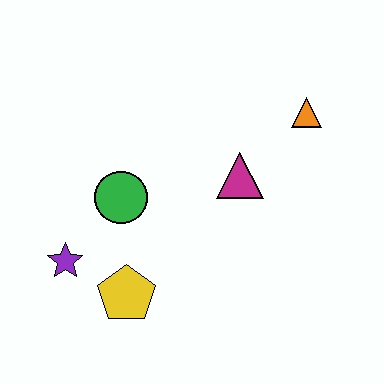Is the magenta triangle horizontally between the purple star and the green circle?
No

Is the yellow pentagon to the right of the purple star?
Yes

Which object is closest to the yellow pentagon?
The purple star is closest to the yellow pentagon.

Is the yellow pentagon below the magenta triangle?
Yes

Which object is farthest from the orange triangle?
The purple star is farthest from the orange triangle.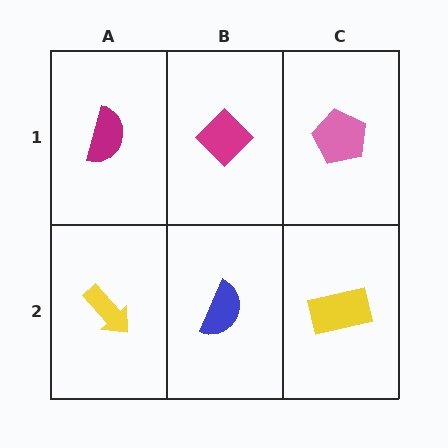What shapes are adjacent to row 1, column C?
A yellow rectangle (row 2, column C), a magenta diamond (row 1, column B).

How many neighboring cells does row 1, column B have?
3.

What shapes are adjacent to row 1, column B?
A blue semicircle (row 2, column B), a magenta semicircle (row 1, column A), a pink pentagon (row 1, column C).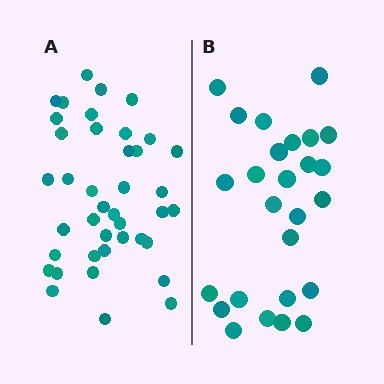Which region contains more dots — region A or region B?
Region A (the left region) has more dots.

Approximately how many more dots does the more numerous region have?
Region A has approximately 15 more dots than region B.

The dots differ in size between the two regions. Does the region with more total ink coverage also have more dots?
No. Region B has more total ink coverage because its dots are larger, but region A actually contains more individual dots. Total area can be misleading — the number of items is what matters here.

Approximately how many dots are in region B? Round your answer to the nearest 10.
About 30 dots. (The exact count is 26, which rounds to 30.)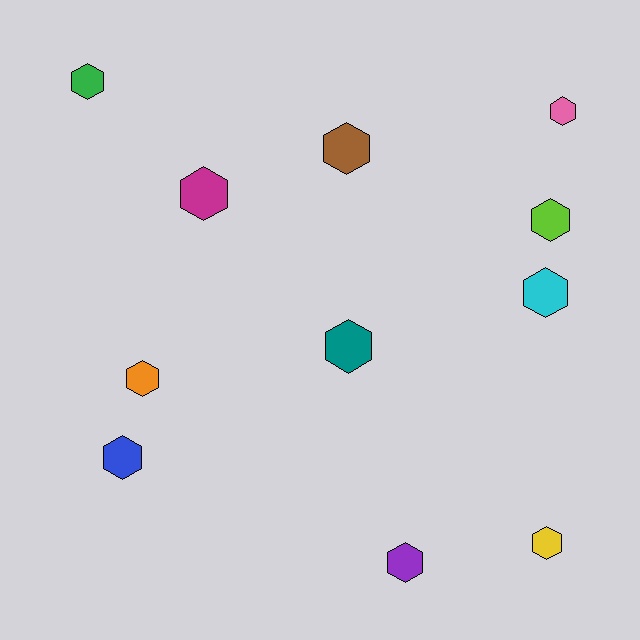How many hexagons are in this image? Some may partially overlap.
There are 11 hexagons.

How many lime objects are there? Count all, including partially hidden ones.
There is 1 lime object.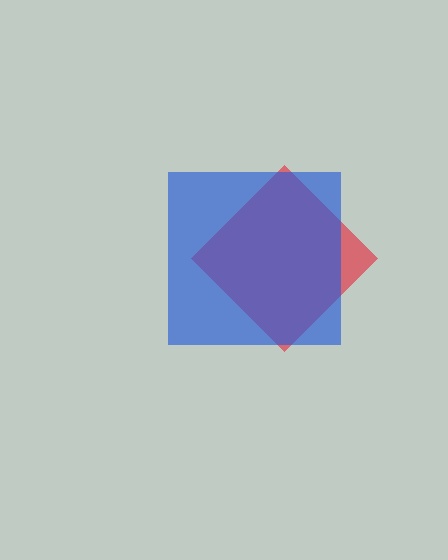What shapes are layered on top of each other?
The layered shapes are: a red diamond, a blue square.